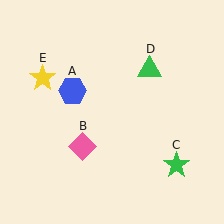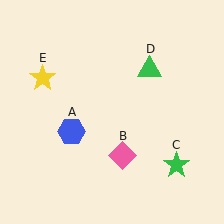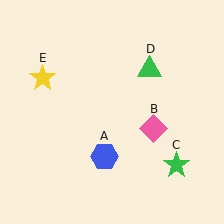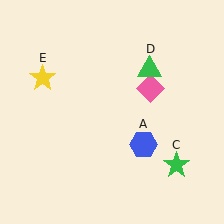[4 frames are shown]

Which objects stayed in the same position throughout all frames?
Green star (object C) and green triangle (object D) and yellow star (object E) remained stationary.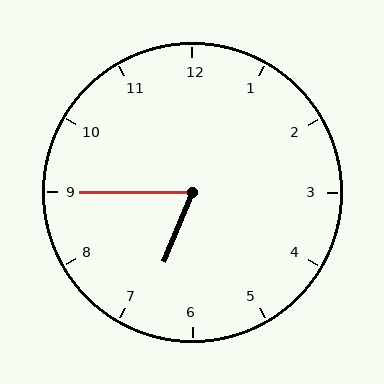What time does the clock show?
6:45.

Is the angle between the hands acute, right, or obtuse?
It is acute.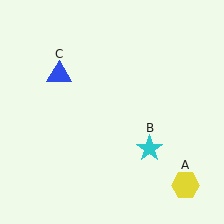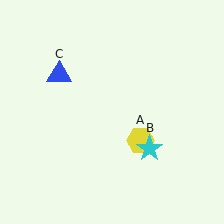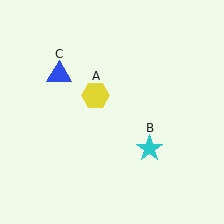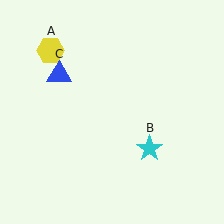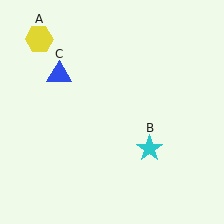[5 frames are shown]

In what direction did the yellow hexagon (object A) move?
The yellow hexagon (object A) moved up and to the left.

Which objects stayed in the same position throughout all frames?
Cyan star (object B) and blue triangle (object C) remained stationary.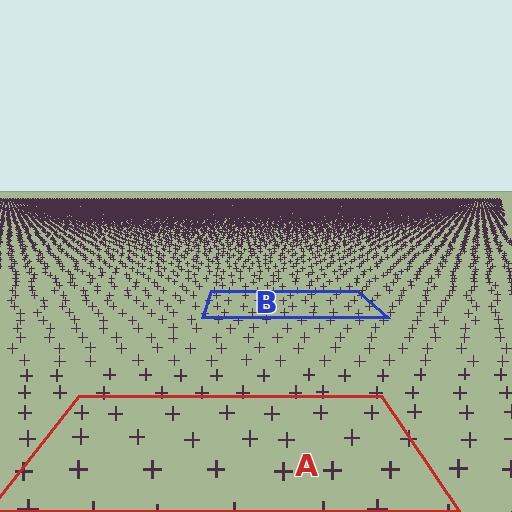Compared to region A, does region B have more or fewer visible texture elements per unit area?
Region B has more texture elements per unit area — they are packed more densely because it is farther away.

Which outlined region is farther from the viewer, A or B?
Region B is farther from the viewer — the texture elements inside it appear smaller and more densely packed.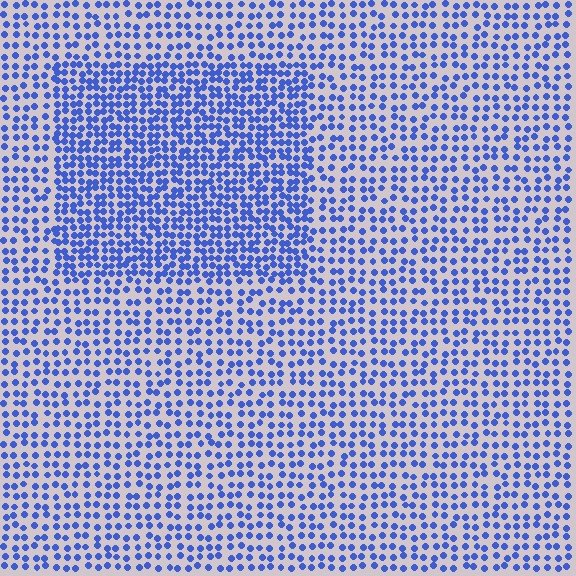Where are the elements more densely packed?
The elements are more densely packed inside the rectangle boundary.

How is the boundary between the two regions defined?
The boundary is defined by a change in element density (approximately 1.8x ratio). All elements are the same color, size, and shape.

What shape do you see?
I see a rectangle.